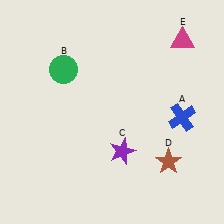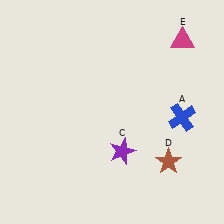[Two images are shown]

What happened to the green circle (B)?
The green circle (B) was removed in Image 2. It was in the top-left area of Image 1.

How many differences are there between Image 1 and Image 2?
There is 1 difference between the two images.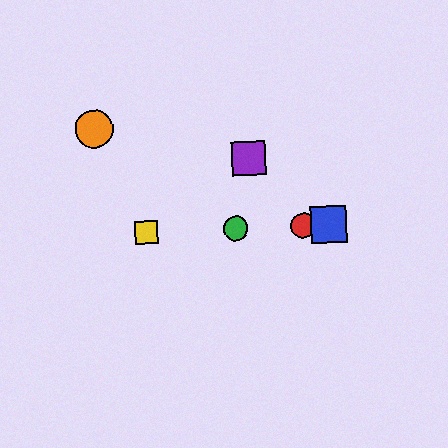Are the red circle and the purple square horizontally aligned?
No, the red circle is at y≈225 and the purple square is at y≈158.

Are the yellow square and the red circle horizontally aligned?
Yes, both are at y≈232.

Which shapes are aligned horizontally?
The red circle, the blue square, the green circle, the yellow square are aligned horizontally.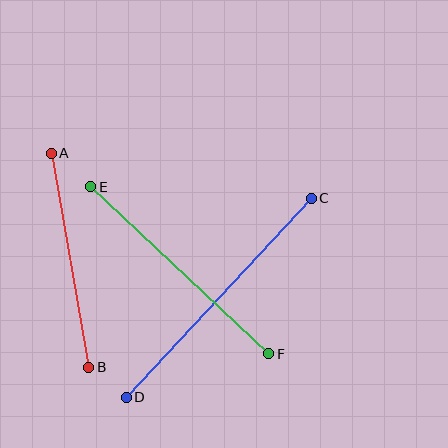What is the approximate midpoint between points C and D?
The midpoint is at approximately (219, 298) pixels.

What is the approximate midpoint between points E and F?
The midpoint is at approximately (180, 270) pixels.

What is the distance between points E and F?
The distance is approximately 244 pixels.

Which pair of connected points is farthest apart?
Points C and D are farthest apart.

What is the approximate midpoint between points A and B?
The midpoint is at approximately (70, 260) pixels.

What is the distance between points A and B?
The distance is approximately 217 pixels.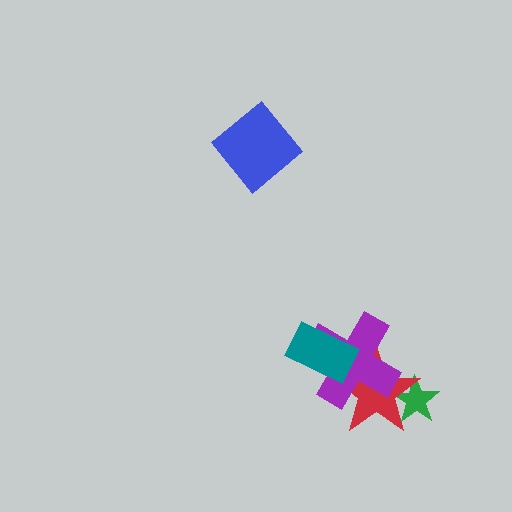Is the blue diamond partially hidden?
No, no other shape covers it.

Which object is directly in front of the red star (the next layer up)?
The purple cross is directly in front of the red star.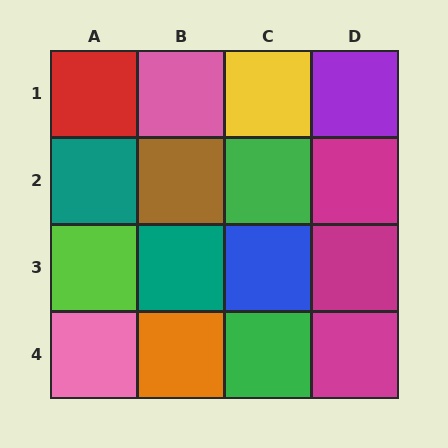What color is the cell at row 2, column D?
Magenta.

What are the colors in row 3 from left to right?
Lime, teal, blue, magenta.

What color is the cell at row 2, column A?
Teal.